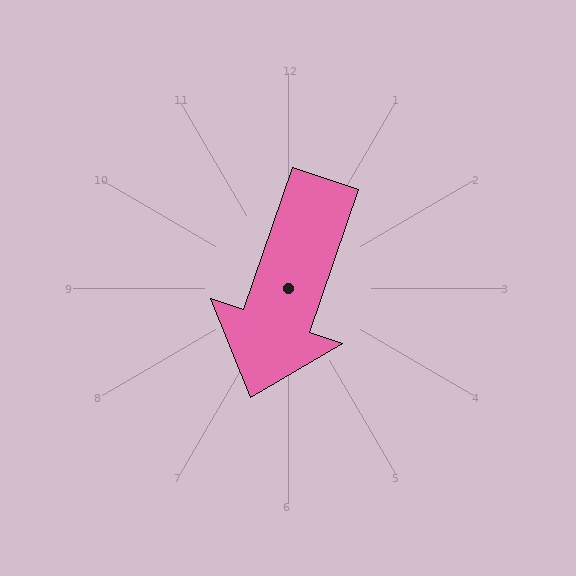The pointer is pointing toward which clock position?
Roughly 7 o'clock.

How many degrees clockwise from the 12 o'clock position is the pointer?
Approximately 199 degrees.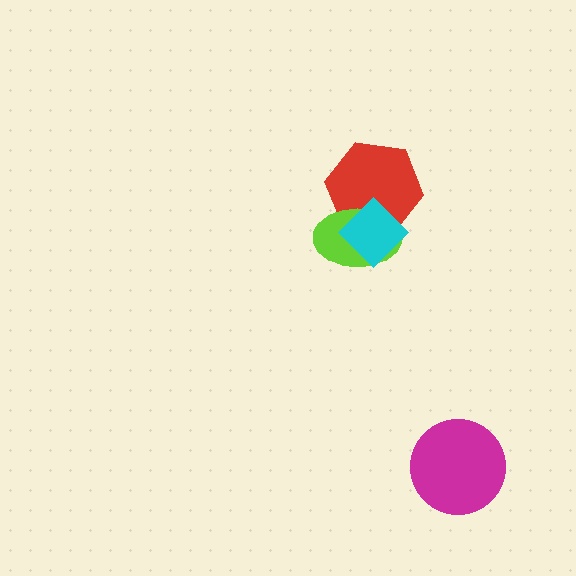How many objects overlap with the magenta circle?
0 objects overlap with the magenta circle.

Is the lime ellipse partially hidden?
Yes, it is partially covered by another shape.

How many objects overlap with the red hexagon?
2 objects overlap with the red hexagon.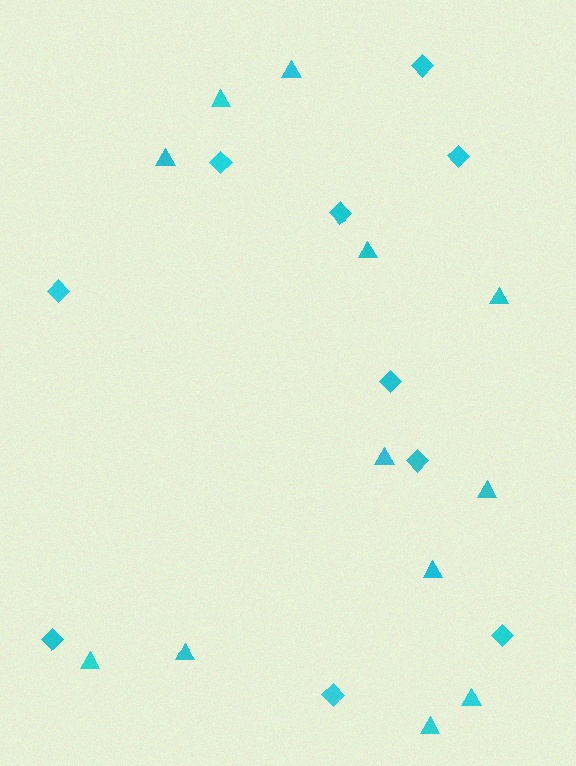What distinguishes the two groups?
There are 2 groups: one group of diamonds (10) and one group of triangles (12).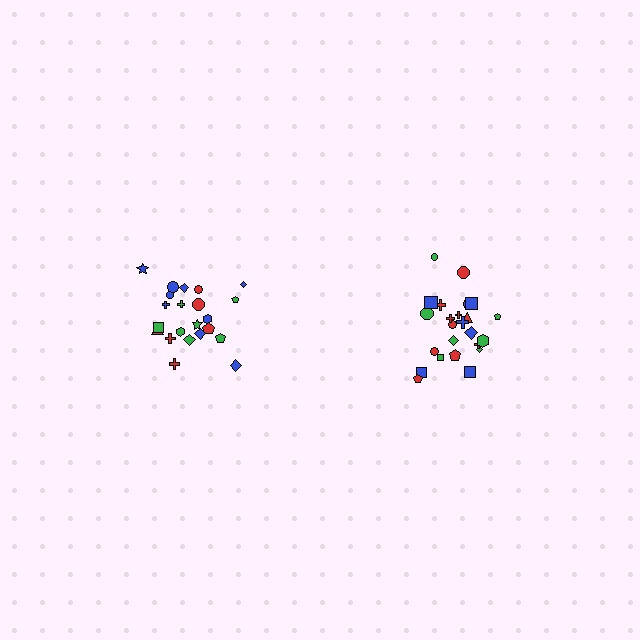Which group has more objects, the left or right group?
The right group.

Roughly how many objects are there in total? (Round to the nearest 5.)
Roughly 45 objects in total.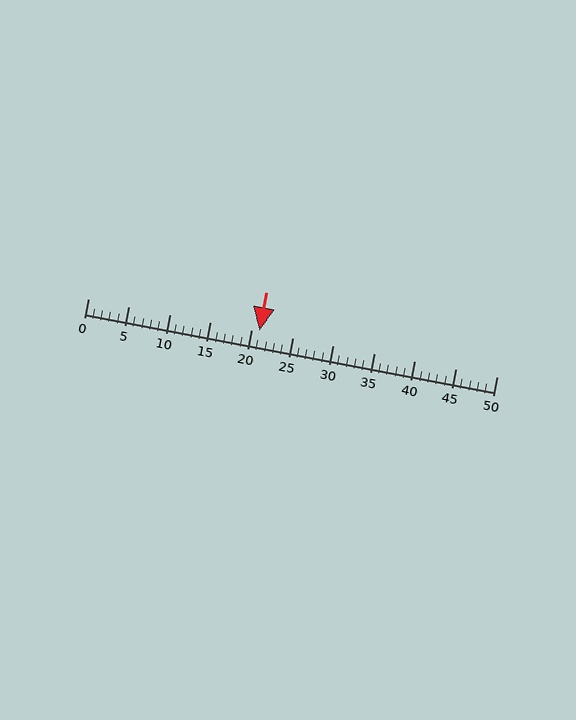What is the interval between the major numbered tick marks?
The major tick marks are spaced 5 units apart.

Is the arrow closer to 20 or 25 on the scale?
The arrow is closer to 20.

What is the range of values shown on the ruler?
The ruler shows values from 0 to 50.